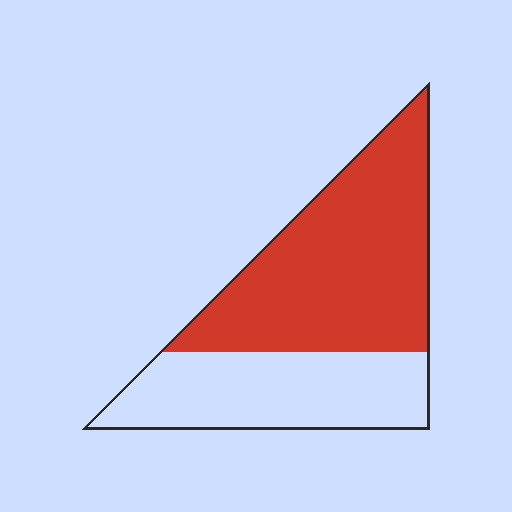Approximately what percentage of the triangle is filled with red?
Approximately 60%.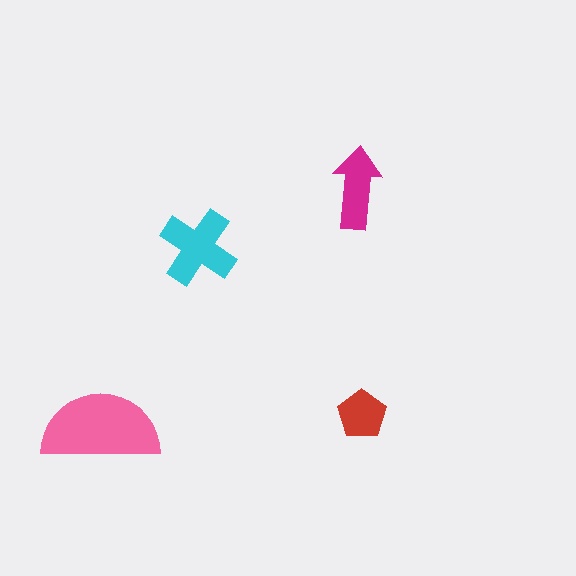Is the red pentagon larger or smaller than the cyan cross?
Smaller.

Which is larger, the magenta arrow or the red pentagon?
The magenta arrow.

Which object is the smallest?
The red pentagon.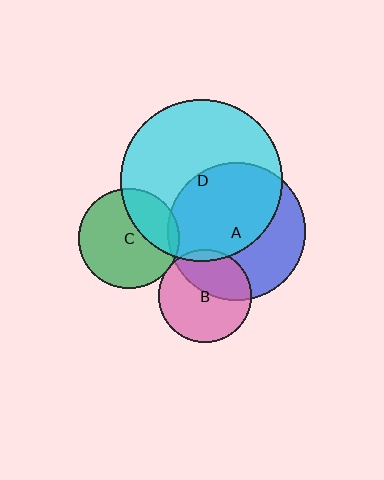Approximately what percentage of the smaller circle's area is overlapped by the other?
Approximately 5%.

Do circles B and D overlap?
Yes.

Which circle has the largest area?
Circle D (cyan).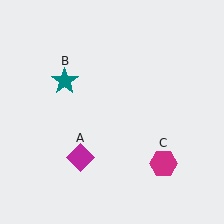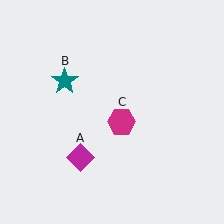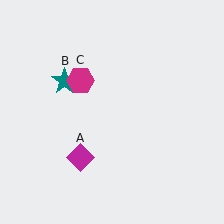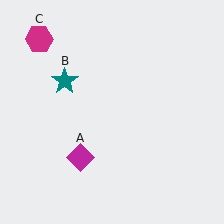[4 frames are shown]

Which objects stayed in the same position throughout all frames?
Magenta diamond (object A) and teal star (object B) remained stationary.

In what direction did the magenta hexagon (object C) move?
The magenta hexagon (object C) moved up and to the left.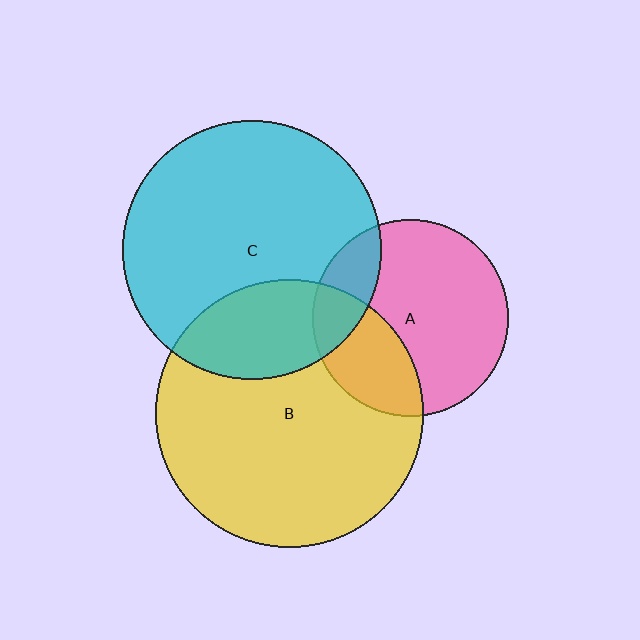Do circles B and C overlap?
Yes.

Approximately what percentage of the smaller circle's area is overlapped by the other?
Approximately 25%.